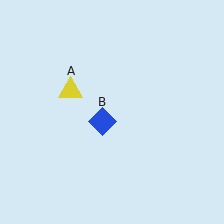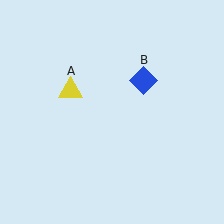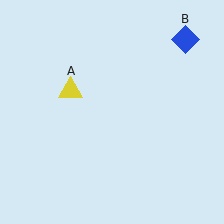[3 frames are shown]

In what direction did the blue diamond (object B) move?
The blue diamond (object B) moved up and to the right.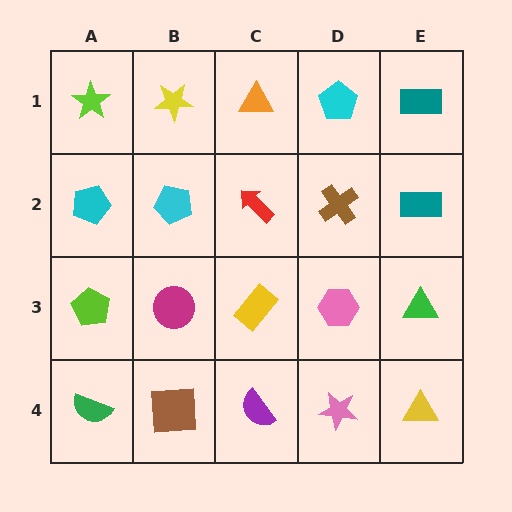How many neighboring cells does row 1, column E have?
2.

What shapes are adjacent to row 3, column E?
A teal rectangle (row 2, column E), a yellow triangle (row 4, column E), a pink hexagon (row 3, column D).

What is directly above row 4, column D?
A pink hexagon.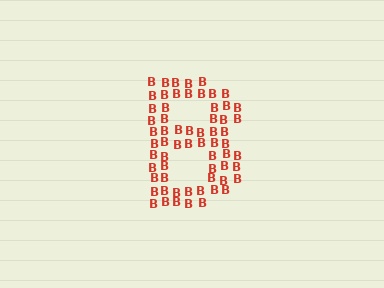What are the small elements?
The small elements are letter B's.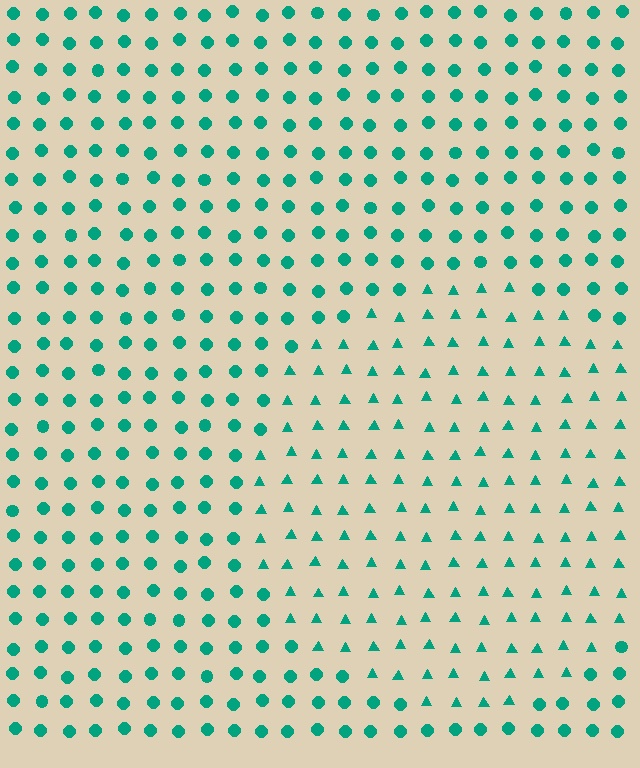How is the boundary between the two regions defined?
The boundary is defined by a change in element shape: triangles inside vs. circles outside. All elements share the same color and spacing.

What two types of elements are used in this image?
The image uses triangles inside the circle region and circles outside it.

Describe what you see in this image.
The image is filled with small teal elements arranged in a uniform grid. A circle-shaped region contains triangles, while the surrounding area contains circles. The boundary is defined purely by the change in element shape.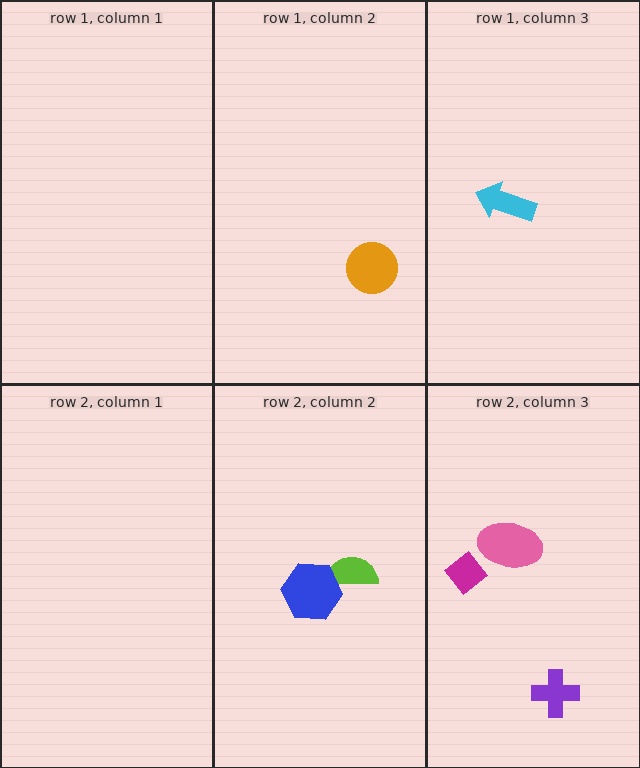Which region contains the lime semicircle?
The row 2, column 2 region.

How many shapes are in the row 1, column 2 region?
1.